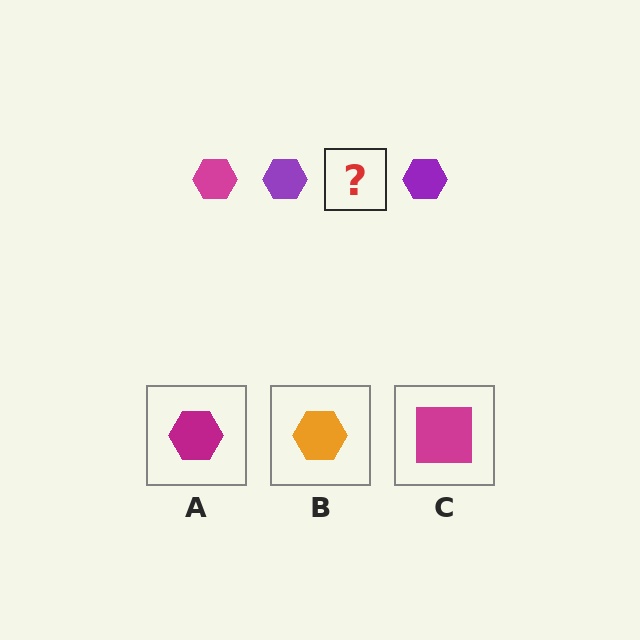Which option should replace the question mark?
Option A.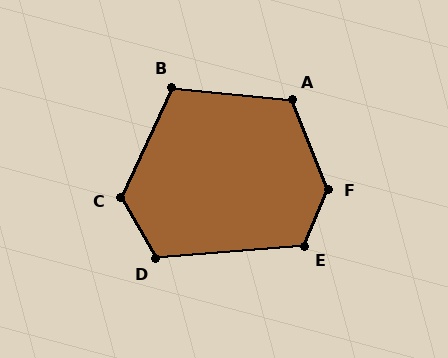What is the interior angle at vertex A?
Approximately 117 degrees (obtuse).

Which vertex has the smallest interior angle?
B, at approximately 109 degrees.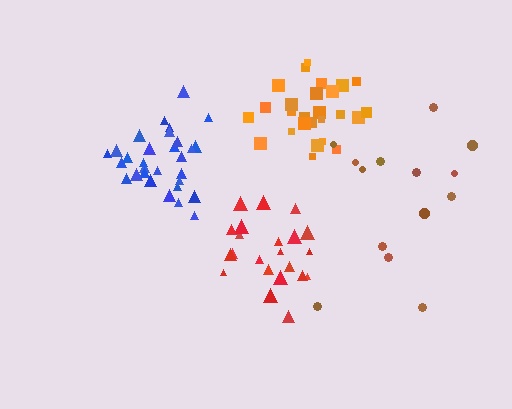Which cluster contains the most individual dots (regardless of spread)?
Blue (31).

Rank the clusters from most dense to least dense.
blue, orange, red, brown.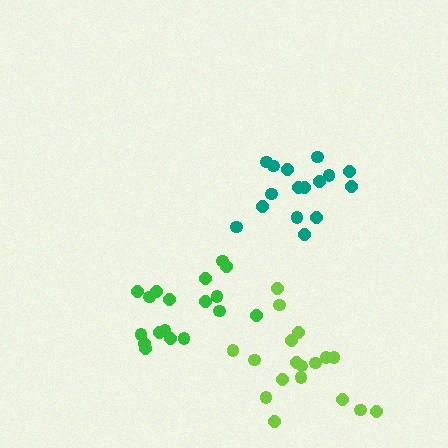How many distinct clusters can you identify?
There are 3 distinct clusters.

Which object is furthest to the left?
The green cluster is leftmost.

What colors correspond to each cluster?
The clusters are colored: teal, lime, green.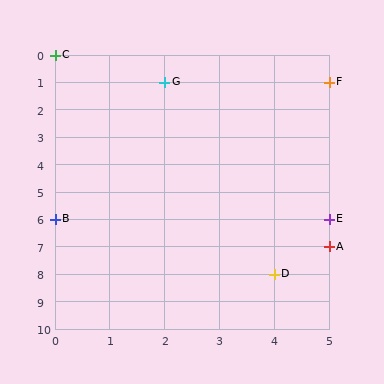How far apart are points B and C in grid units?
Points B and C are 6 rows apart.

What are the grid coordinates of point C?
Point C is at grid coordinates (0, 0).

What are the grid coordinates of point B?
Point B is at grid coordinates (0, 6).